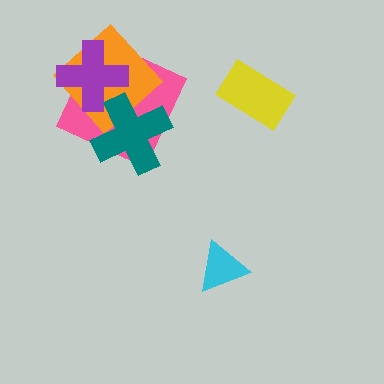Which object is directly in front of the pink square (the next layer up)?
The orange diamond is directly in front of the pink square.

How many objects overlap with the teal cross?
2 objects overlap with the teal cross.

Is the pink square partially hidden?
Yes, it is partially covered by another shape.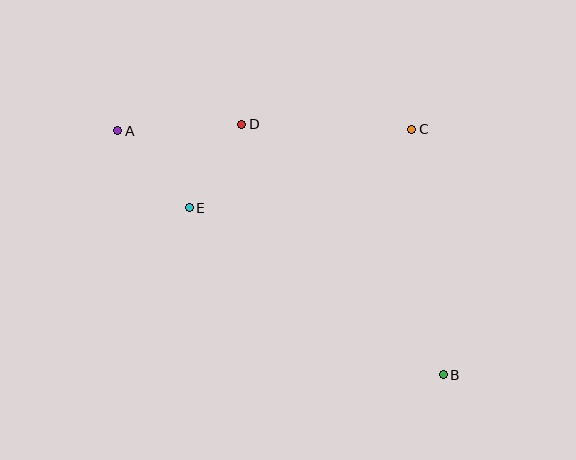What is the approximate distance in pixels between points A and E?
The distance between A and E is approximately 105 pixels.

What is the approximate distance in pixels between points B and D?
The distance between B and D is approximately 321 pixels.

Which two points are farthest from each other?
Points A and B are farthest from each other.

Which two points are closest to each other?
Points D and E are closest to each other.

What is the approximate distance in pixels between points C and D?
The distance between C and D is approximately 170 pixels.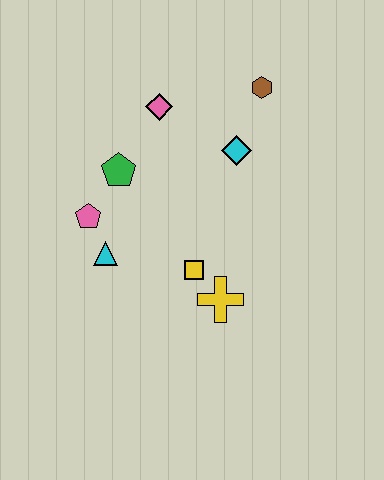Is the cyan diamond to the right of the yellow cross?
Yes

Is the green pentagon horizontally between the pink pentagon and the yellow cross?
Yes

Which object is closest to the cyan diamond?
The brown hexagon is closest to the cyan diamond.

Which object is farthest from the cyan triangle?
The brown hexagon is farthest from the cyan triangle.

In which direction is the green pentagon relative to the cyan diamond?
The green pentagon is to the left of the cyan diamond.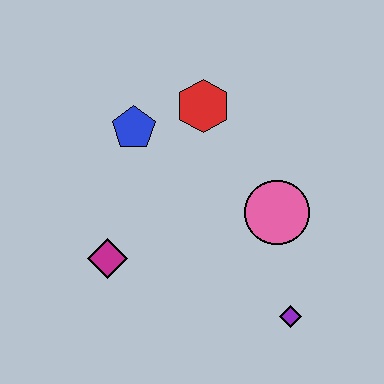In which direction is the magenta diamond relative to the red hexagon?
The magenta diamond is below the red hexagon.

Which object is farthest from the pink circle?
The magenta diamond is farthest from the pink circle.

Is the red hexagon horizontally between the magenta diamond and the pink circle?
Yes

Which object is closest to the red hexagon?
The blue pentagon is closest to the red hexagon.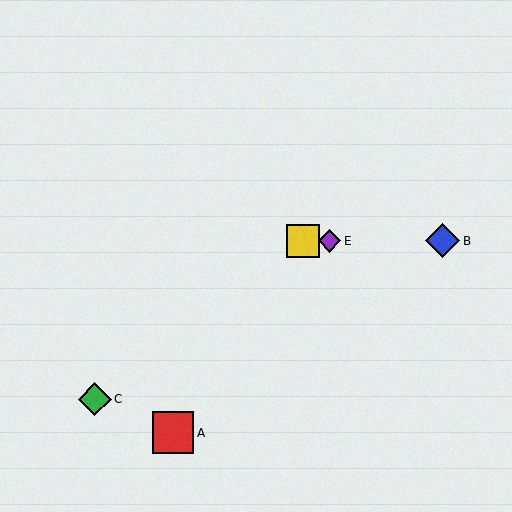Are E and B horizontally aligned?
Yes, both are at y≈241.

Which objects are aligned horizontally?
Objects B, D, E are aligned horizontally.